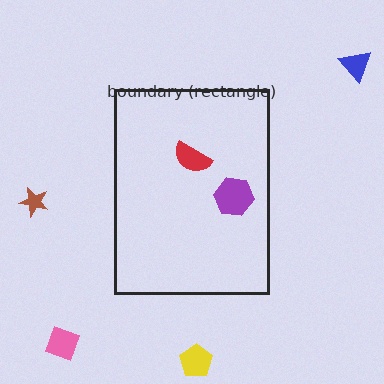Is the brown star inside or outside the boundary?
Outside.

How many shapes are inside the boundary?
2 inside, 4 outside.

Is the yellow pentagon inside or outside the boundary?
Outside.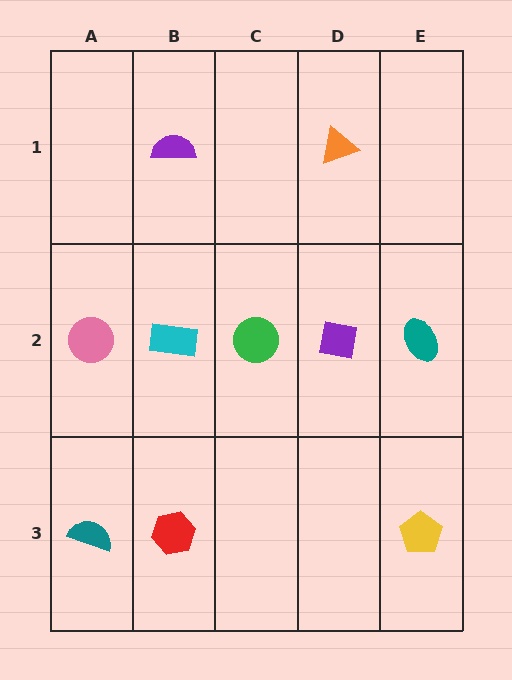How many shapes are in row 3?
3 shapes.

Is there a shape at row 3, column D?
No, that cell is empty.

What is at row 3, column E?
A yellow pentagon.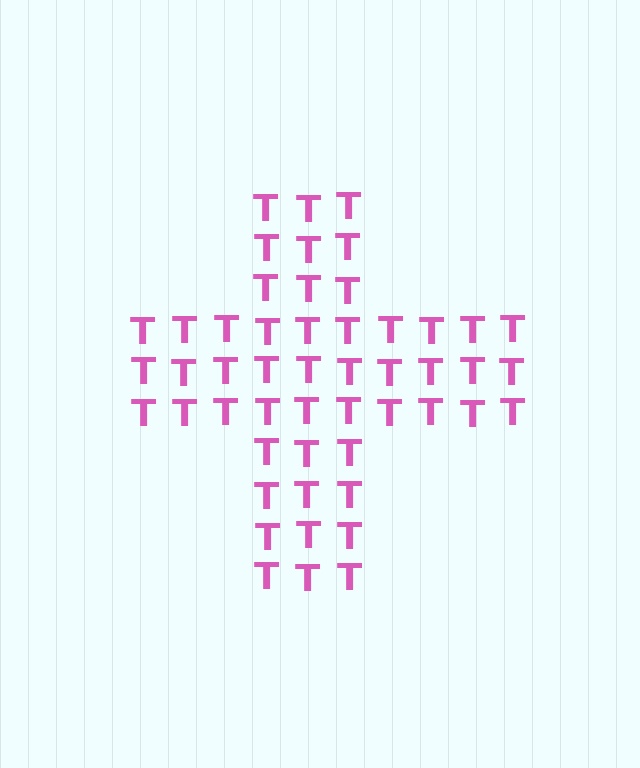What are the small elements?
The small elements are letter T's.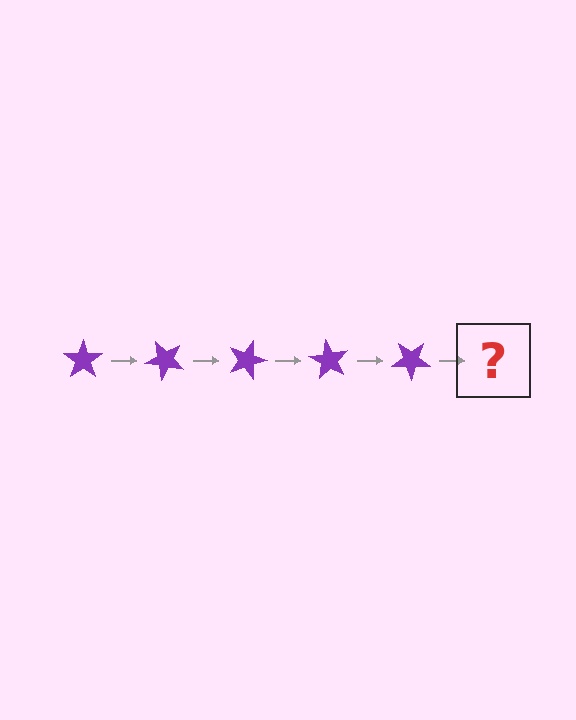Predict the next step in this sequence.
The next step is a purple star rotated 225 degrees.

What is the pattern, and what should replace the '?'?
The pattern is that the star rotates 45 degrees each step. The '?' should be a purple star rotated 225 degrees.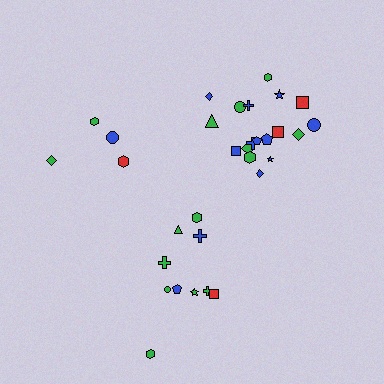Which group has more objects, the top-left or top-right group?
The top-right group.